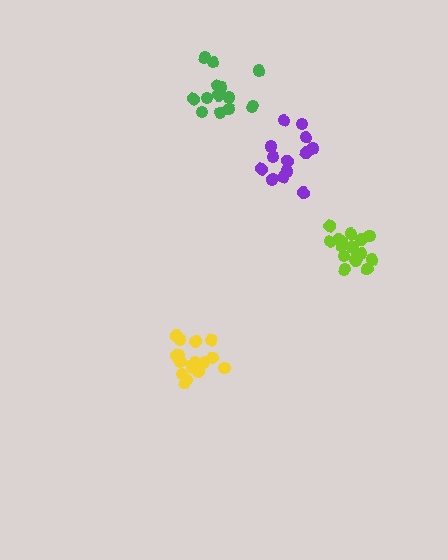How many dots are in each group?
Group 1: 13 dots, Group 2: 19 dots, Group 3: 17 dots, Group 4: 13 dots (62 total).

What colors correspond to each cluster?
The clusters are colored: green, yellow, lime, purple.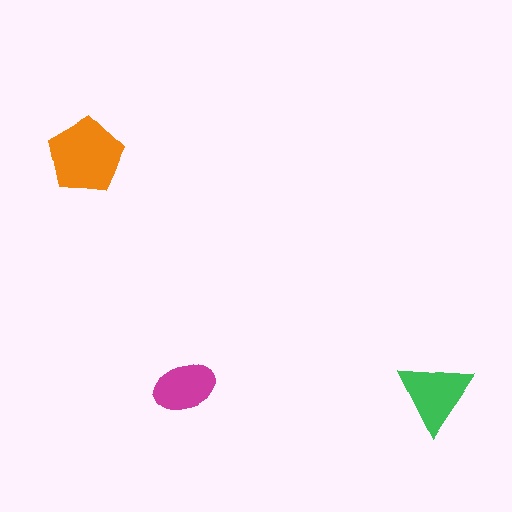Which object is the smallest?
The magenta ellipse.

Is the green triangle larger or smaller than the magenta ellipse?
Larger.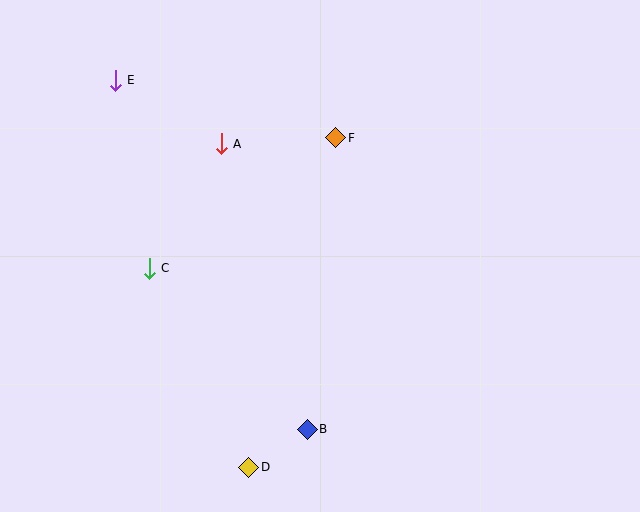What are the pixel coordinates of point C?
Point C is at (149, 268).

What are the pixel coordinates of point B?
Point B is at (307, 429).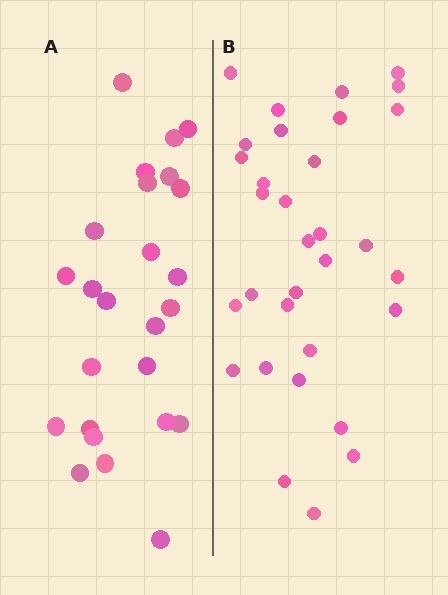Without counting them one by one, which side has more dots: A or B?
Region B (the right region) has more dots.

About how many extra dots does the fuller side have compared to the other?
Region B has roughly 8 or so more dots than region A.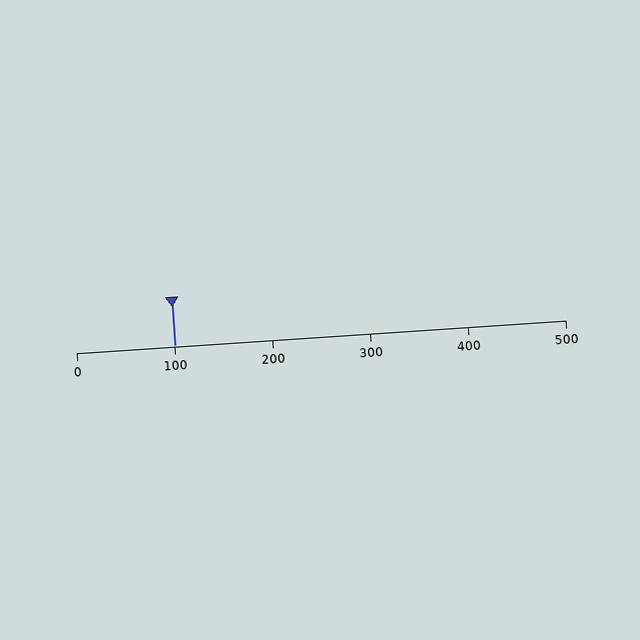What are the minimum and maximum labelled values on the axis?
The axis runs from 0 to 500.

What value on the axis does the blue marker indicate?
The marker indicates approximately 100.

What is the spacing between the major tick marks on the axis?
The major ticks are spaced 100 apart.